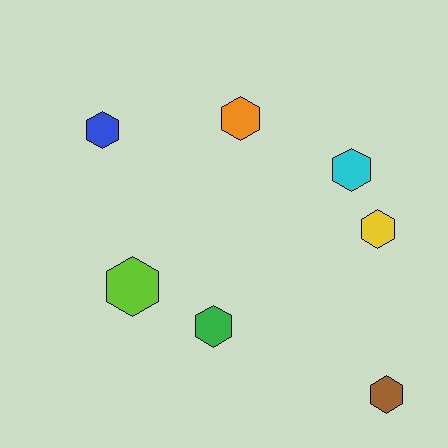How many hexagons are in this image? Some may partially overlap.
There are 7 hexagons.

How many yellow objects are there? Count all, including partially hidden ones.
There is 1 yellow object.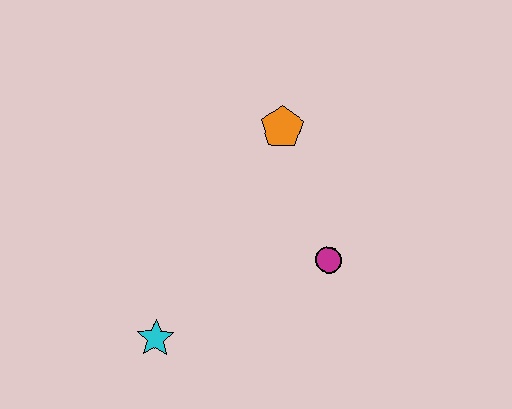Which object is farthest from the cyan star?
The orange pentagon is farthest from the cyan star.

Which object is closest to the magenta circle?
The orange pentagon is closest to the magenta circle.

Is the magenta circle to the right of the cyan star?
Yes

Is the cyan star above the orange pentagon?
No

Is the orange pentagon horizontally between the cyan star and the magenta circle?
Yes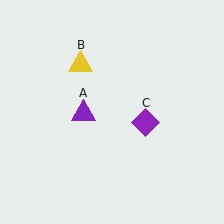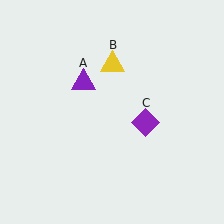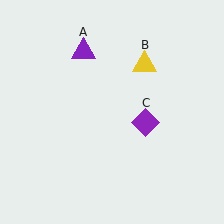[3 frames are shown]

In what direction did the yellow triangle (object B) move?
The yellow triangle (object B) moved right.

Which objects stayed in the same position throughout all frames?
Purple diamond (object C) remained stationary.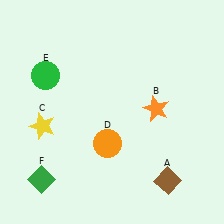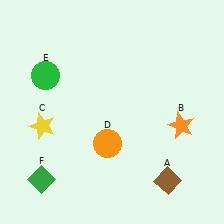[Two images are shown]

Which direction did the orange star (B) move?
The orange star (B) moved right.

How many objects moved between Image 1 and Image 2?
1 object moved between the two images.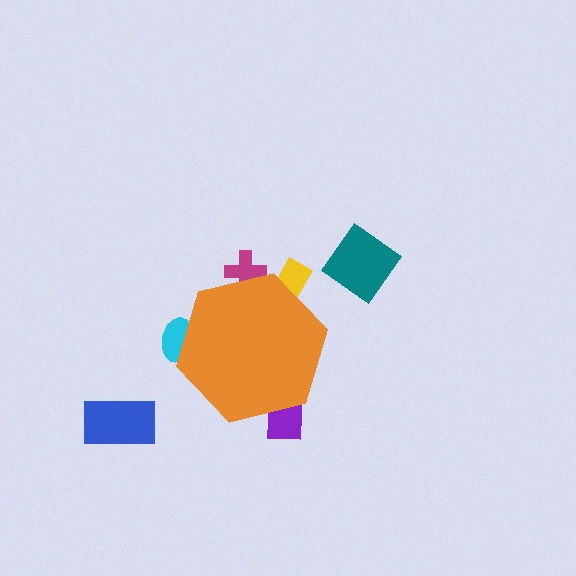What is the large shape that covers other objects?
An orange hexagon.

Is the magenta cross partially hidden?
Yes, the magenta cross is partially hidden behind the orange hexagon.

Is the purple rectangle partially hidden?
Yes, the purple rectangle is partially hidden behind the orange hexagon.